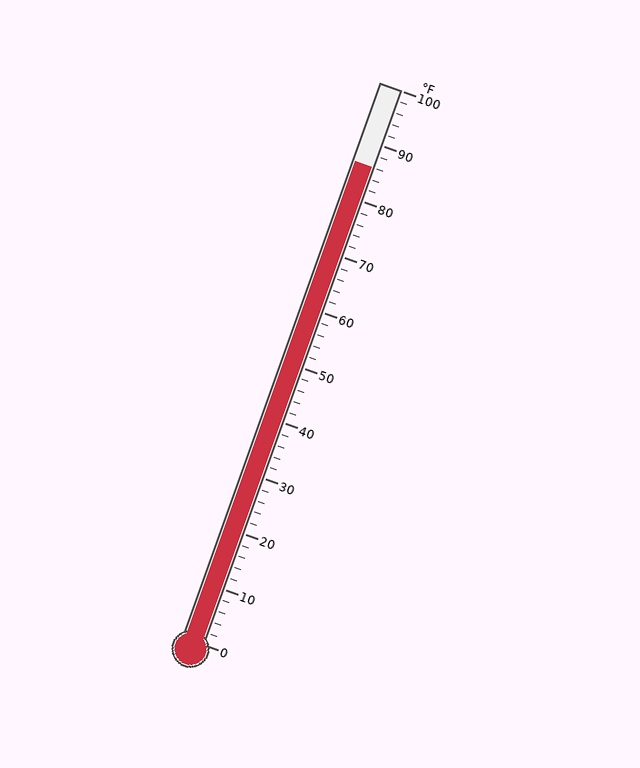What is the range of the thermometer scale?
The thermometer scale ranges from 0°F to 100°F.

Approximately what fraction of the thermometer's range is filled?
The thermometer is filled to approximately 85% of its range.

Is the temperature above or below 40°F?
The temperature is above 40°F.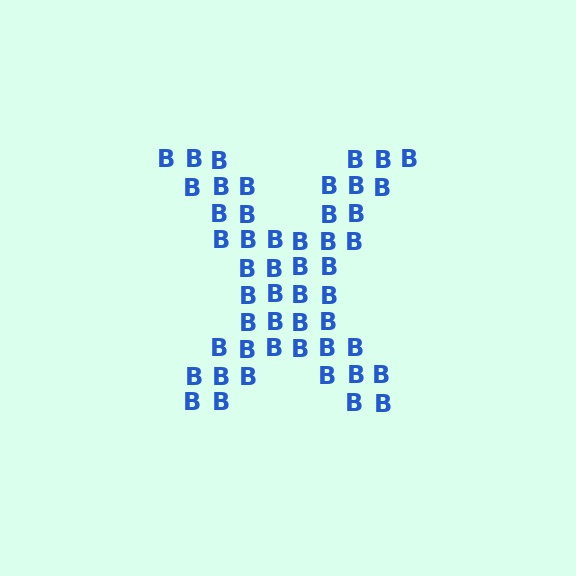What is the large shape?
The large shape is the letter X.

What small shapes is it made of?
It is made of small letter B's.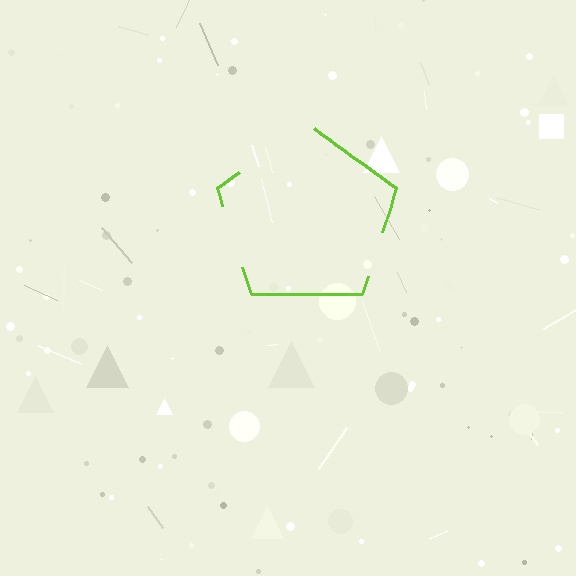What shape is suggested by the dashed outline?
The dashed outline suggests a pentagon.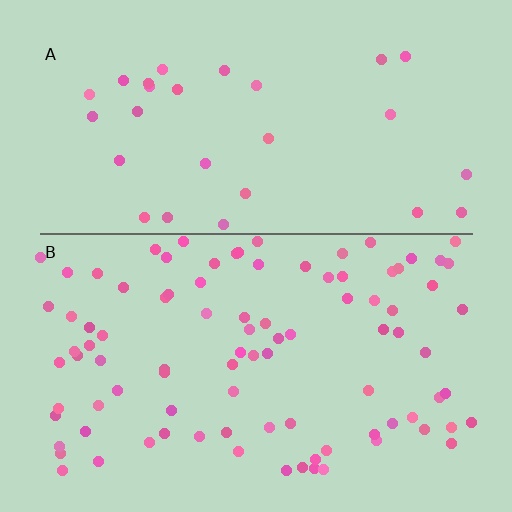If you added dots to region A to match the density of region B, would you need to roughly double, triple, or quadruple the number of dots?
Approximately triple.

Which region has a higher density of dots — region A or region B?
B (the bottom).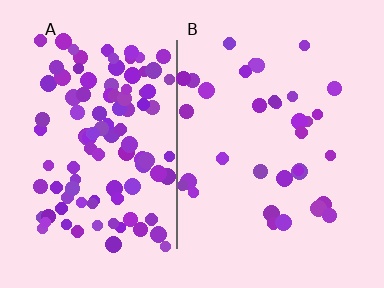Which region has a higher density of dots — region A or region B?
A (the left).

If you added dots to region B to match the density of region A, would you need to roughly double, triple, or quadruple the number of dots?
Approximately triple.